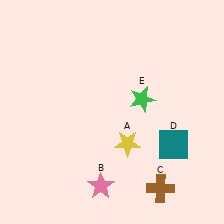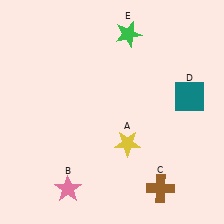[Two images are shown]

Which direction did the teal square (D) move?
The teal square (D) moved up.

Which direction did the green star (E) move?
The green star (E) moved up.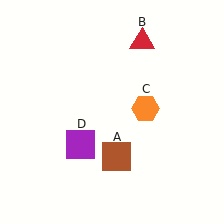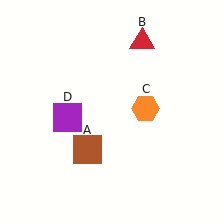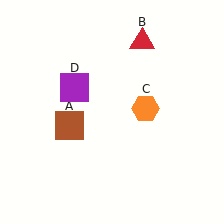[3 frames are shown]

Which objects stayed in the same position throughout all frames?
Red triangle (object B) and orange hexagon (object C) remained stationary.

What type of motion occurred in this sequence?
The brown square (object A), purple square (object D) rotated clockwise around the center of the scene.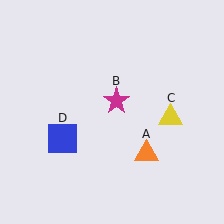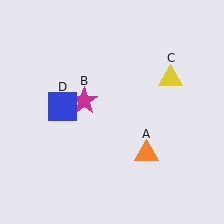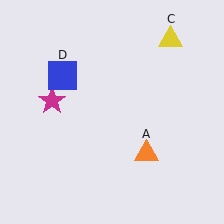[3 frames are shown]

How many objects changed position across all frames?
3 objects changed position: magenta star (object B), yellow triangle (object C), blue square (object D).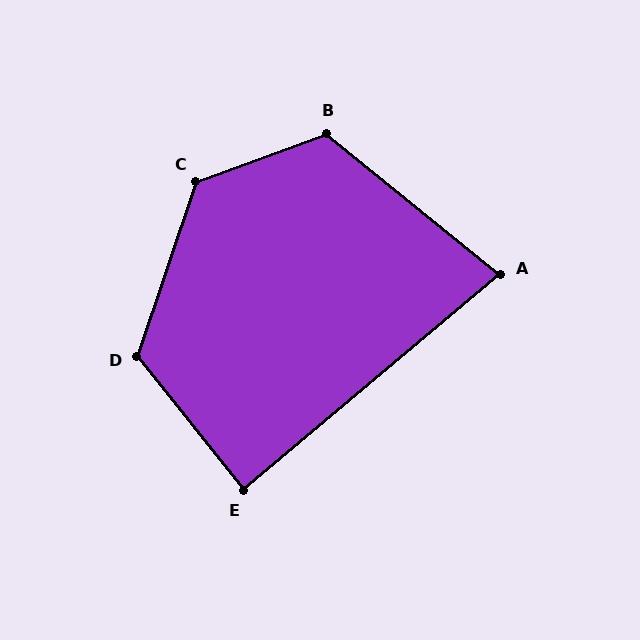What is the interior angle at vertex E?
Approximately 89 degrees (approximately right).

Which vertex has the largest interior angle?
C, at approximately 128 degrees.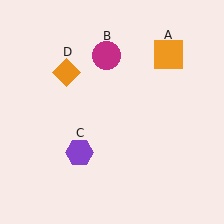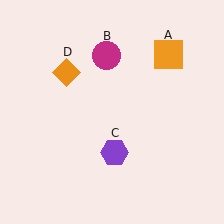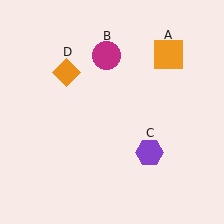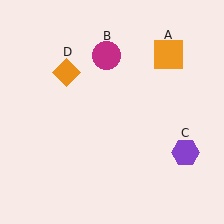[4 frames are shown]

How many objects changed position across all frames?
1 object changed position: purple hexagon (object C).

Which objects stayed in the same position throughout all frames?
Orange square (object A) and magenta circle (object B) and orange diamond (object D) remained stationary.